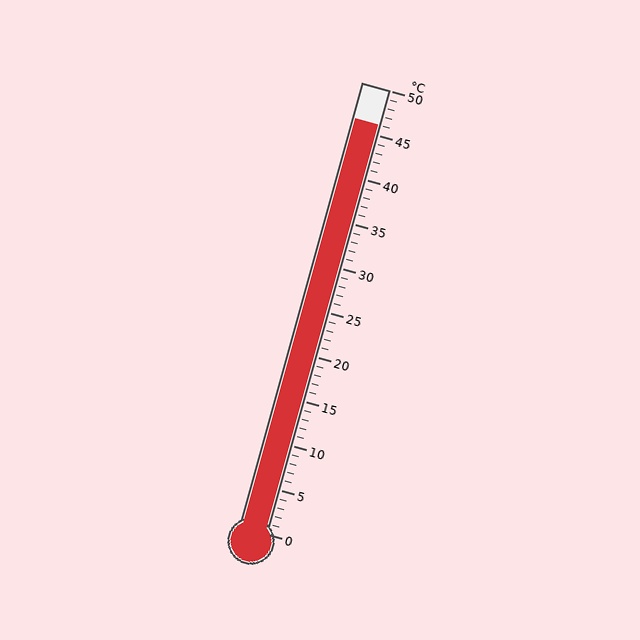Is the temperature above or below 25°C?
The temperature is above 25°C.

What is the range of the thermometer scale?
The thermometer scale ranges from 0°C to 50°C.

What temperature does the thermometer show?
The thermometer shows approximately 46°C.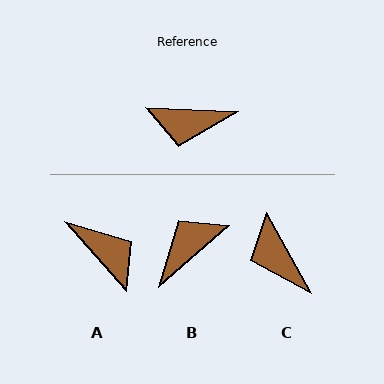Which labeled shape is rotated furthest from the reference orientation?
B, about 136 degrees away.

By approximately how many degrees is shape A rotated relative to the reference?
Approximately 134 degrees counter-clockwise.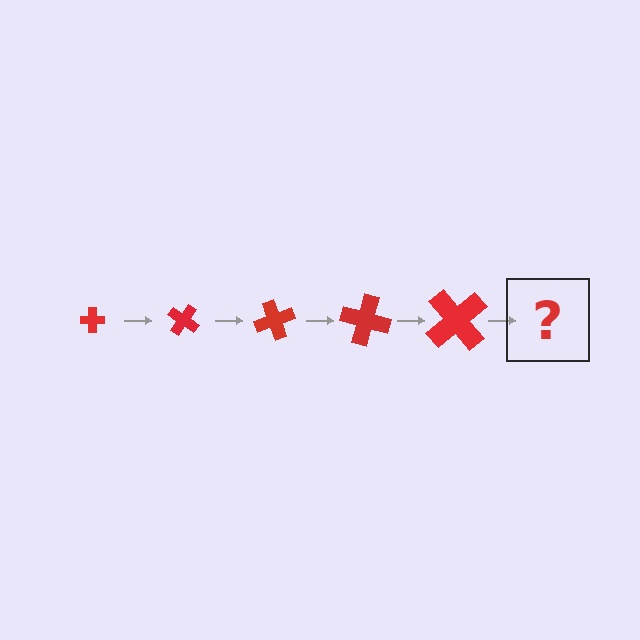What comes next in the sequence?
The next element should be a cross, larger than the previous one and rotated 175 degrees from the start.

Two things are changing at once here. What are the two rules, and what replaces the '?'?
The two rules are that the cross grows larger each step and it rotates 35 degrees each step. The '?' should be a cross, larger than the previous one and rotated 175 degrees from the start.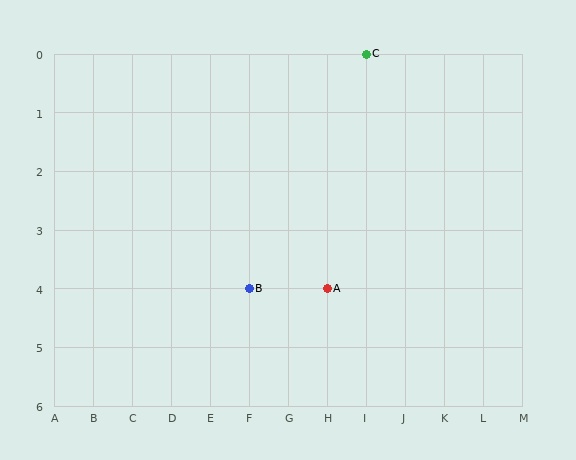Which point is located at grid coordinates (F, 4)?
Point B is at (F, 4).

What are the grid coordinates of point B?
Point B is at grid coordinates (F, 4).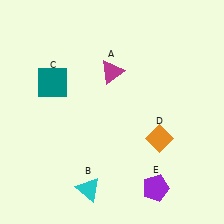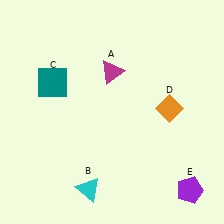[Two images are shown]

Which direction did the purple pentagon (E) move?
The purple pentagon (E) moved right.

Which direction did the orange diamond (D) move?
The orange diamond (D) moved up.